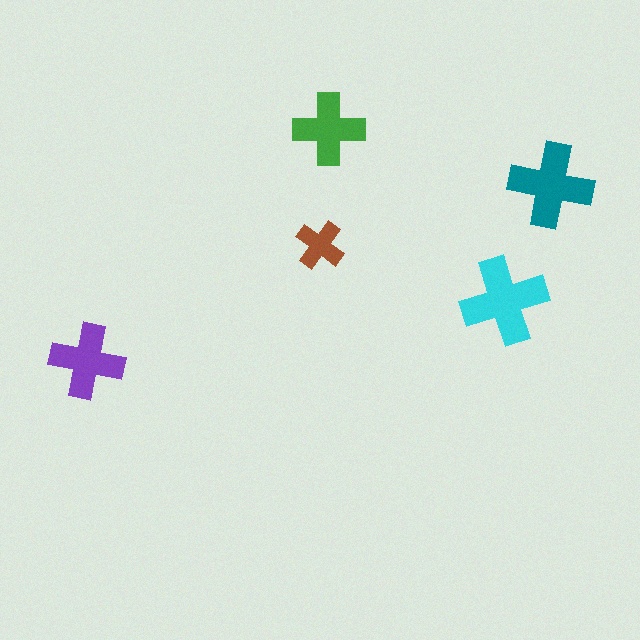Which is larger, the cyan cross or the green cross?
The cyan one.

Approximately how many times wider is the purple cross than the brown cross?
About 1.5 times wider.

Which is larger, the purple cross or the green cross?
The purple one.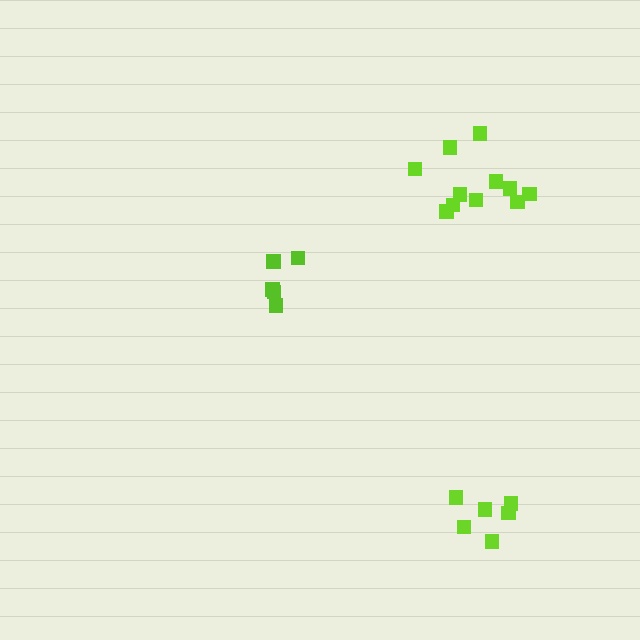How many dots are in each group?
Group 1: 11 dots, Group 2: 6 dots, Group 3: 5 dots (22 total).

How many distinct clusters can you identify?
There are 3 distinct clusters.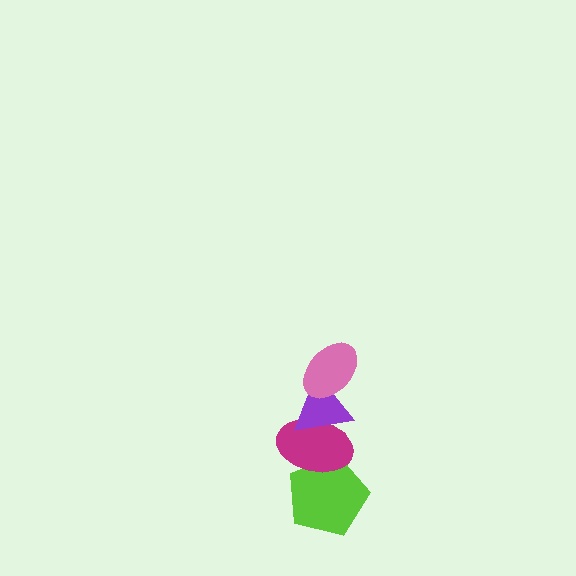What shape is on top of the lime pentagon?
The magenta ellipse is on top of the lime pentagon.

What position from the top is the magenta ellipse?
The magenta ellipse is 3rd from the top.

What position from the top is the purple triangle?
The purple triangle is 2nd from the top.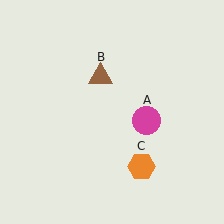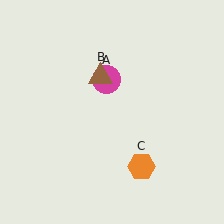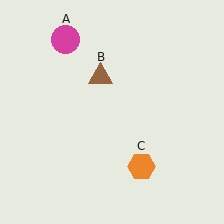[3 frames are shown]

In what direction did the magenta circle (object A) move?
The magenta circle (object A) moved up and to the left.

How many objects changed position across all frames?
1 object changed position: magenta circle (object A).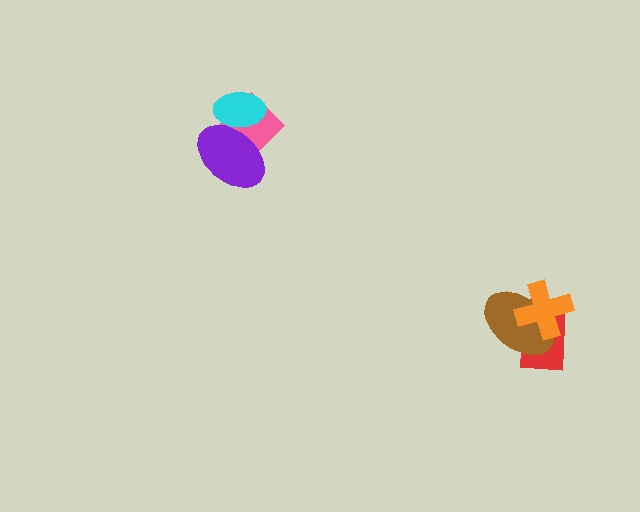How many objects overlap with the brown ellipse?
2 objects overlap with the brown ellipse.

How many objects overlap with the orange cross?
2 objects overlap with the orange cross.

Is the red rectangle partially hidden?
Yes, it is partially covered by another shape.